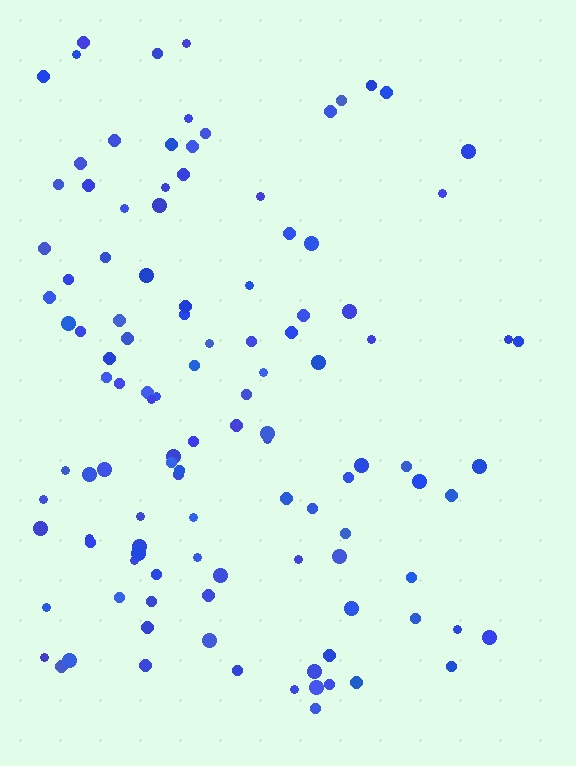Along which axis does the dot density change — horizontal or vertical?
Horizontal.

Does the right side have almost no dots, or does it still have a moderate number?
Still a moderate number, just noticeably fewer than the left.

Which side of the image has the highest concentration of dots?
The left.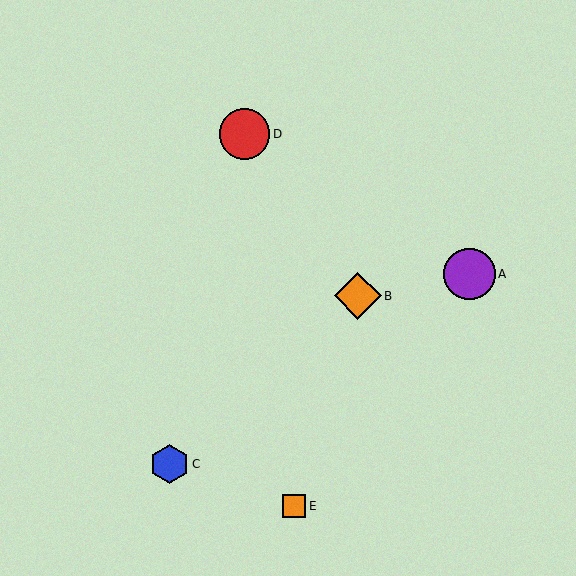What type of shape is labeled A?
Shape A is a purple circle.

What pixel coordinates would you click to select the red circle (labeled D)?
Click at (245, 134) to select the red circle D.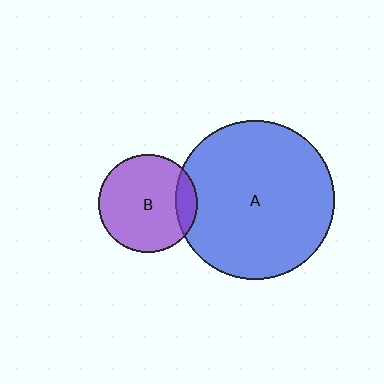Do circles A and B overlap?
Yes.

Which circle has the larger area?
Circle A (blue).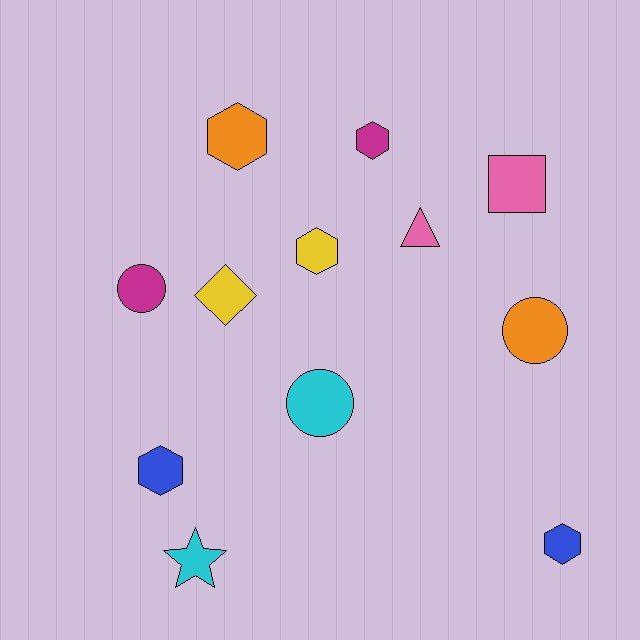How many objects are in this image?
There are 12 objects.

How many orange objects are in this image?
There are 2 orange objects.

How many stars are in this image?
There is 1 star.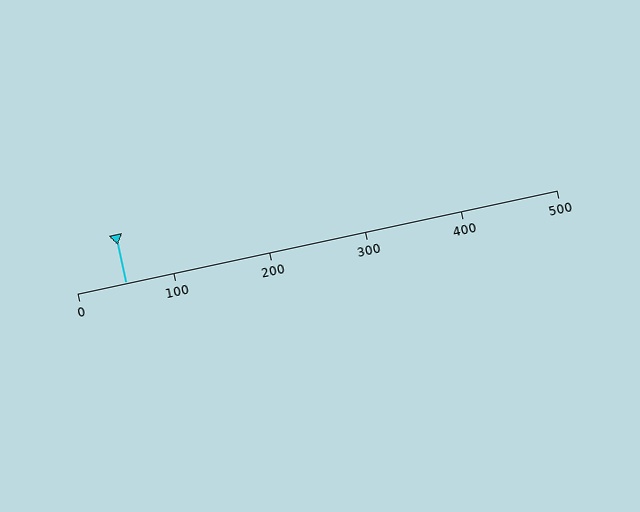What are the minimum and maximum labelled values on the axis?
The axis runs from 0 to 500.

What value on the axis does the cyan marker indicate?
The marker indicates approximately 50.